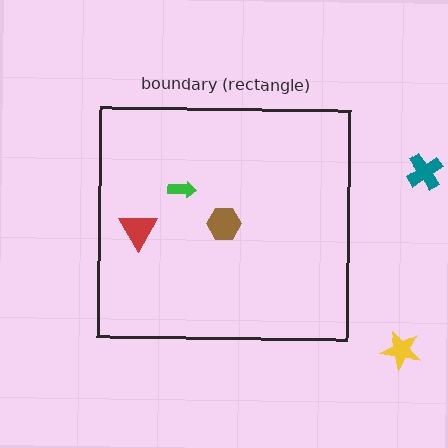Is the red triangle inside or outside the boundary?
Inside.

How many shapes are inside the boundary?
3 inside, 2 outside.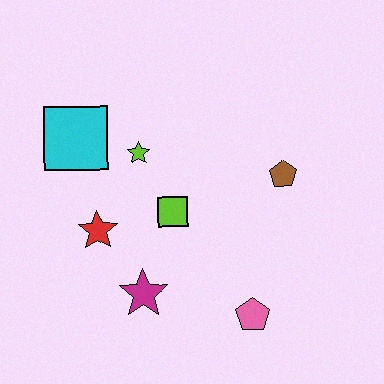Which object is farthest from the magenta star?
The brown pentagon is farthest from the magenta star.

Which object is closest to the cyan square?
The lime star is closest to the cyan square.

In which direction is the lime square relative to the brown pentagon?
The lime square is to the left of the brown pentagon.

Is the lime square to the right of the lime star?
Yes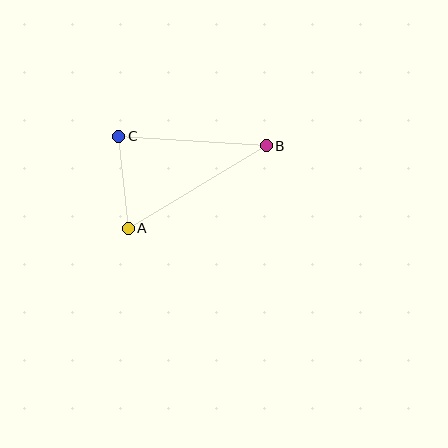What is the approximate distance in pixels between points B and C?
The distance between B and C is approximately 148 pixels.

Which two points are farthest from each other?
Points A and B are farthest from each other.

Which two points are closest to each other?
Points A and C are closest to each other.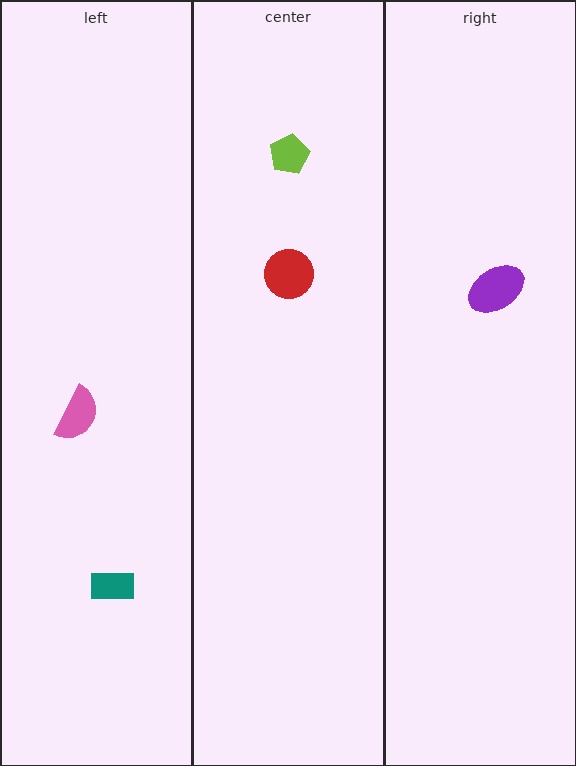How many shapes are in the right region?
1.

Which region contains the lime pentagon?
The center region.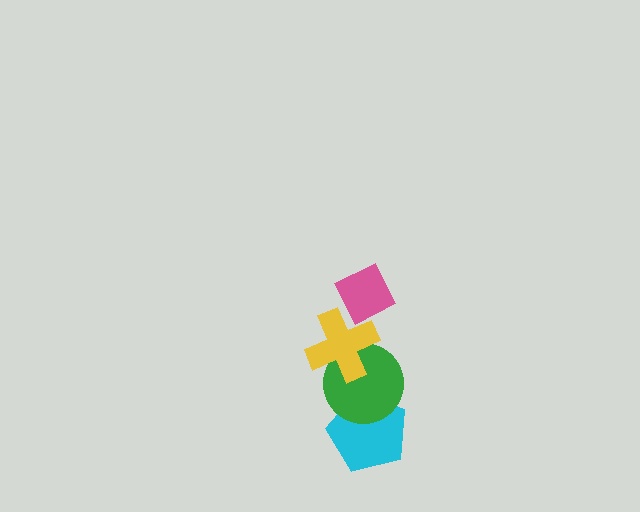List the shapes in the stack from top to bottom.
From top to bottom: the pink diamond, the yellow cross, the green circle, the cyan pentagon.